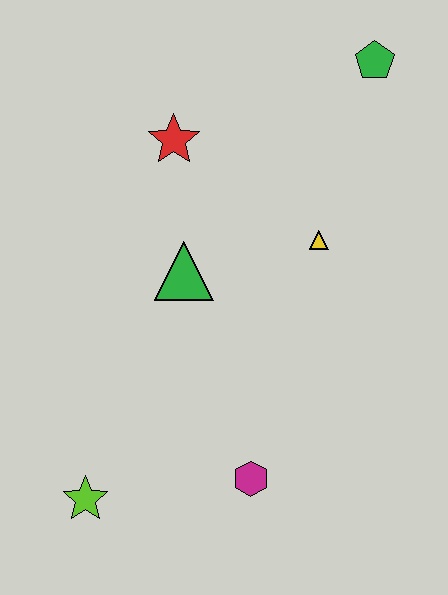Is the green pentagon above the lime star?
Yes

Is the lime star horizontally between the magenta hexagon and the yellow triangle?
No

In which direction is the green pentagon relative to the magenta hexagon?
The green pentagon is above the magenta hexagon.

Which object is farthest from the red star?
The lime star is farthest from the red star.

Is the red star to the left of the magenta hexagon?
Yes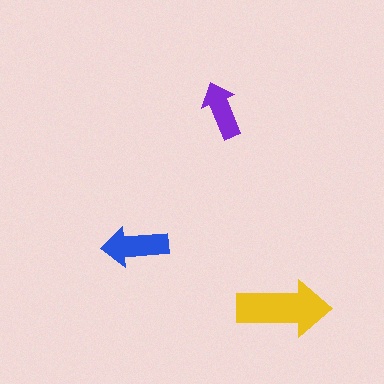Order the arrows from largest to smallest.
the yellow one, the blue one, the purple one.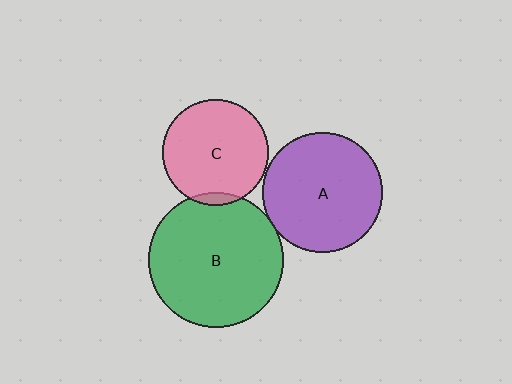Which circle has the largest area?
Circle B (green).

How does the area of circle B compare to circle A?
Approximately 1.3 times.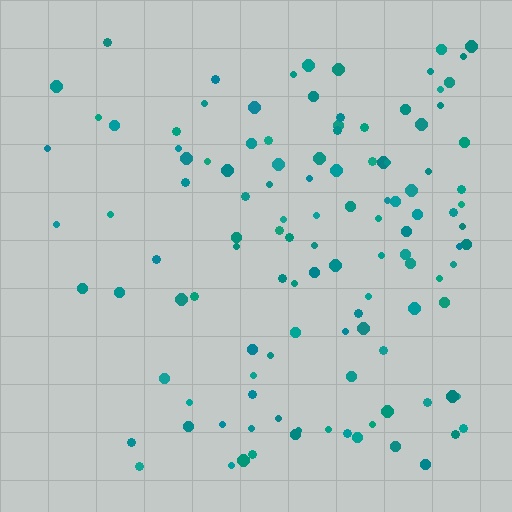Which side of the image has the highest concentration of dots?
The right.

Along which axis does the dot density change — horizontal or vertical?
Horizontal.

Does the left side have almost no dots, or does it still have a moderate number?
Still a moderate number, just noticeably fewer than the right.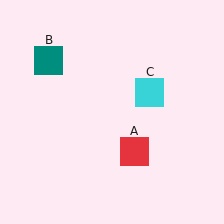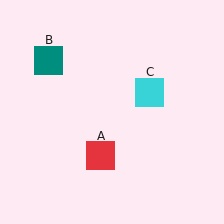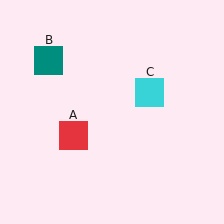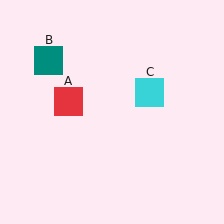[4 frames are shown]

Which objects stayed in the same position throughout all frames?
Teal square (object B) and cyan square (object C) remained stationary.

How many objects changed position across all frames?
1 object changed position: red square (object A).